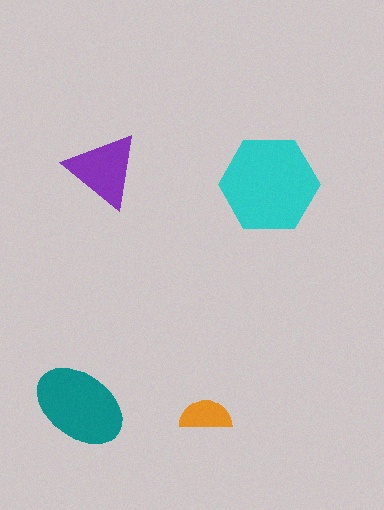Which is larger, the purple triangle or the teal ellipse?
The teal ellipse.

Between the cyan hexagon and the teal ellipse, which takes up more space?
The cyan hexagon.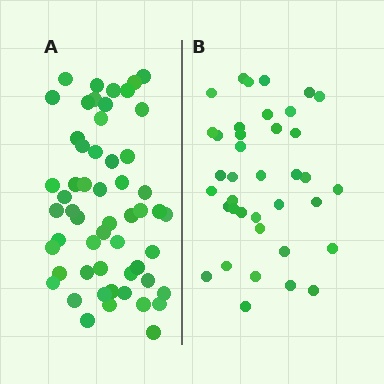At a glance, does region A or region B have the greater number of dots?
Region A (the left region) has more dots.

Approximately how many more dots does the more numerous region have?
Region A has approximately 15 more dots than region B.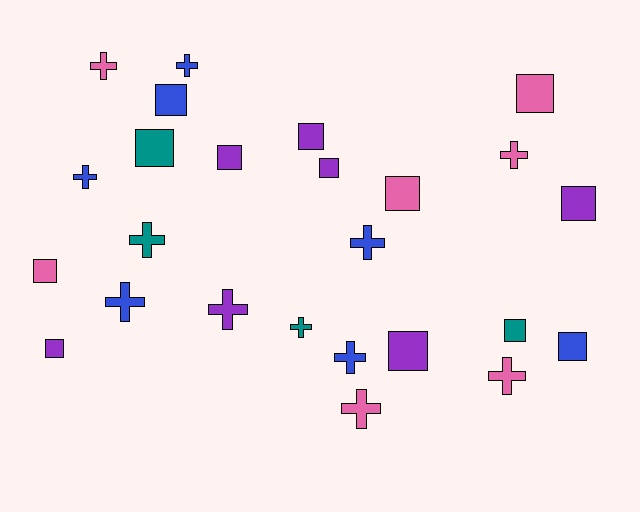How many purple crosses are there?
There is 1 purple cross.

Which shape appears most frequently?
Square, with 13 objects.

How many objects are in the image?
There are 25 objects.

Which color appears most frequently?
Blue, with 7 objects.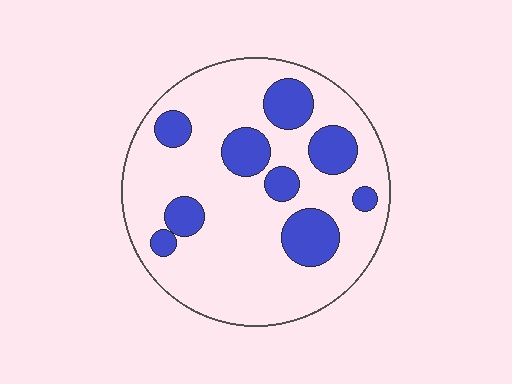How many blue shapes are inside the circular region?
9.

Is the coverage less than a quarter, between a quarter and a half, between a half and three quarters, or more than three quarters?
Less than a quarter.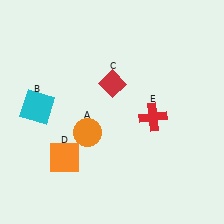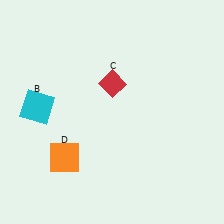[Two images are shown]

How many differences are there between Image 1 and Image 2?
There are 2 differences between the two images.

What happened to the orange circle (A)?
The orange circle (A) was removed in Image 2. It was in the bottom-left area of Image 1.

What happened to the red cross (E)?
The red cross (E) was removed in Image 2. It was in the bottom-right area of Image 1.